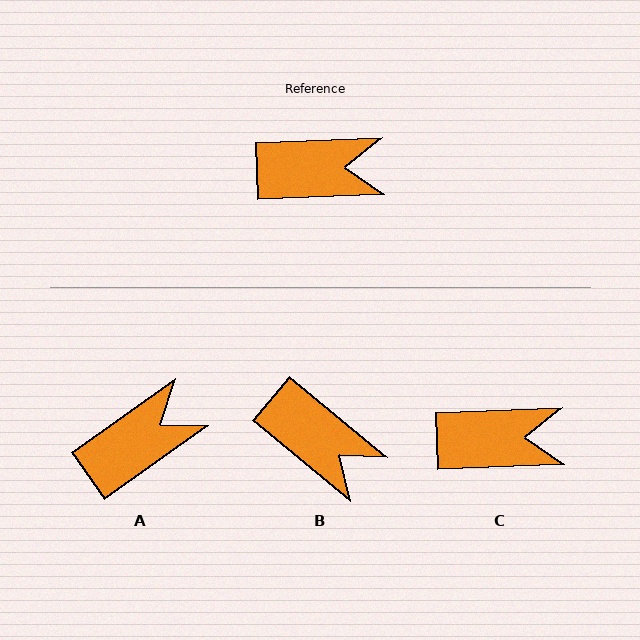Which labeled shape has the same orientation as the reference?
C.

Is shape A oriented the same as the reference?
No, it is off by about 33 degrees.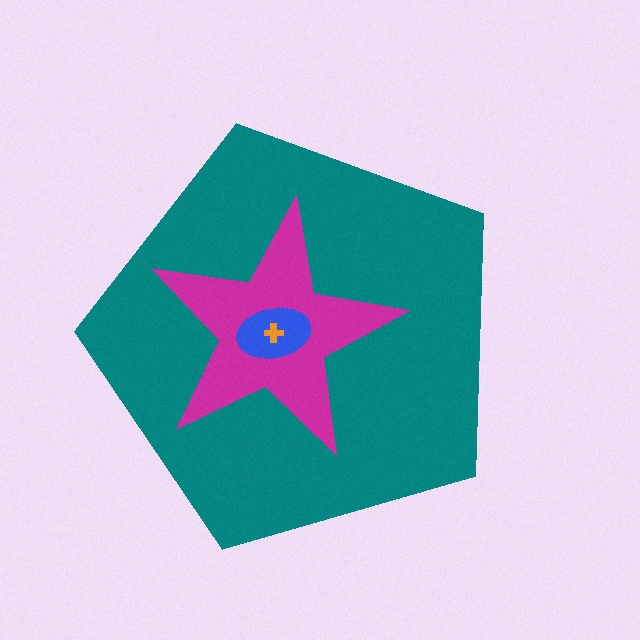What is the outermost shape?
The teal pentagon.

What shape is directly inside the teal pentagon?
The magenta star.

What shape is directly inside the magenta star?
The blue ellipse.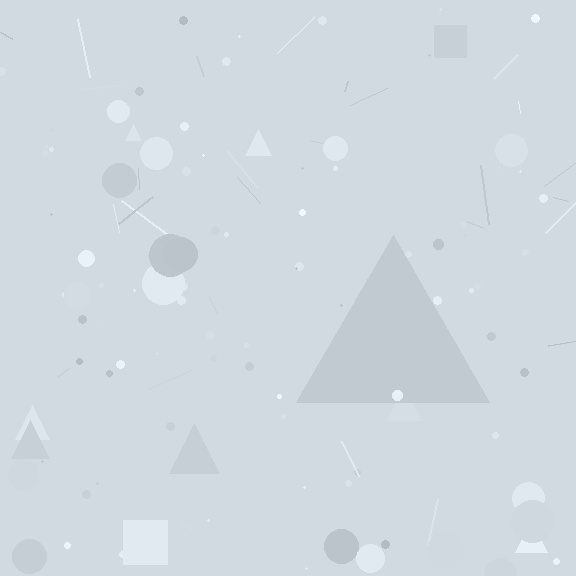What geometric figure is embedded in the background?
A triangle is embedded in the background.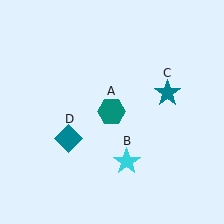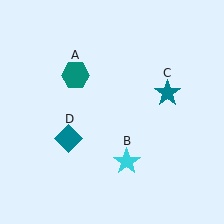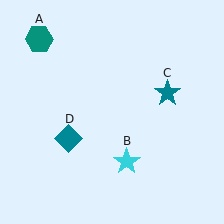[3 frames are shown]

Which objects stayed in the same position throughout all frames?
Cyan star (object B) and teal star (object C) and teal diamond (object D) remained stationary.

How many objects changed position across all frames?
1 object changed position: teal hexagon (object A).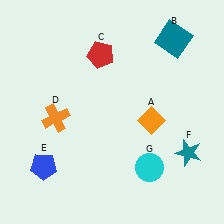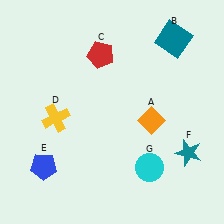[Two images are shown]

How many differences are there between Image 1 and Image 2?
There is 1 difference between the two images.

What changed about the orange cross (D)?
In Image 1, D is orange. In Image 2, it changed to yellow.